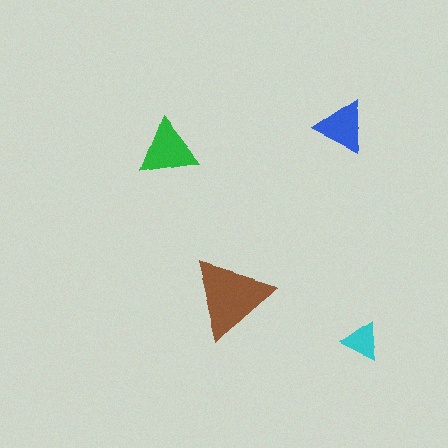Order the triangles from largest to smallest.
the brown one, the green one, the blue one, the cyan one.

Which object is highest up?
The blue triangle is topmost.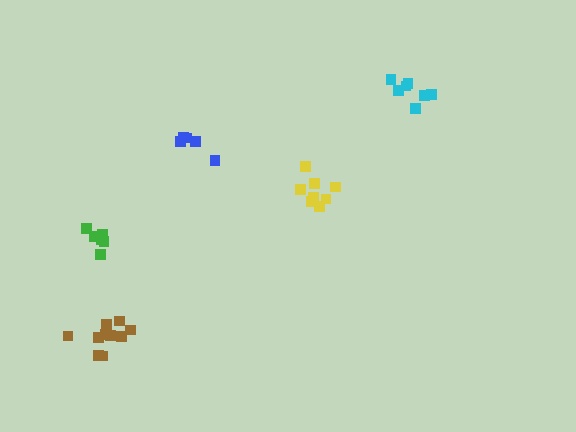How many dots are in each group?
Group 1: 5 dots, Group 2: 7 dots, Group 3: 10 dots, Group 4: 8 dots, Group 5: 7 dots (37 total).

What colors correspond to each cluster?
The clusters are colored: blue, cyan, brown, yellow, green.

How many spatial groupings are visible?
There are 5 spatial groupings.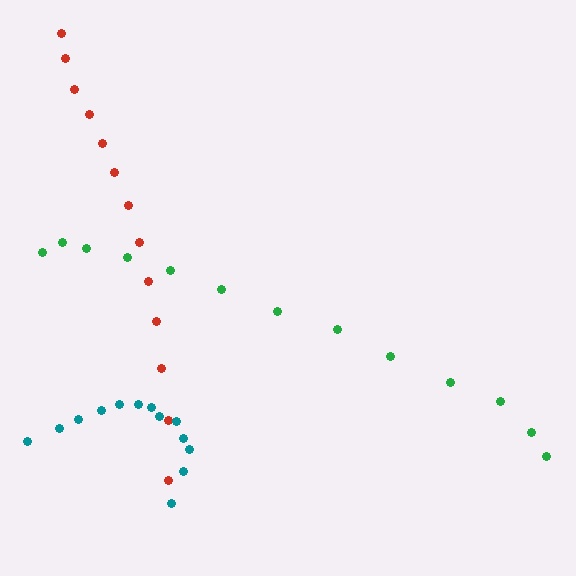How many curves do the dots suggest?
There are 3 distinct paths.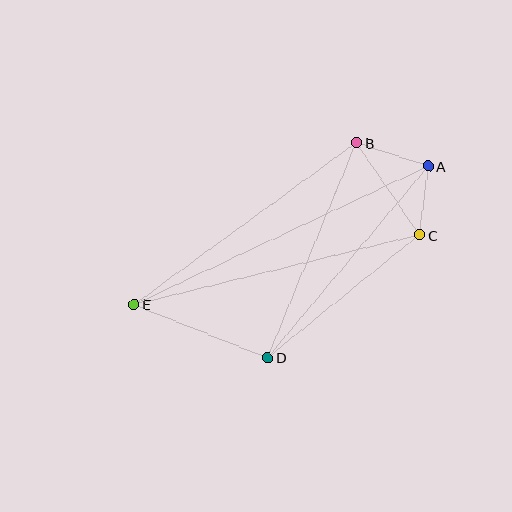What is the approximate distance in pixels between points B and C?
The distance between B and C is approximately 112 pixels.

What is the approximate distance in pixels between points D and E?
The distance between D and E is approximately 144 pixels.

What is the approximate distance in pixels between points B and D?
The distance between B and D is approximately 232 pixels.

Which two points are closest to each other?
Points A and C are closest to each other.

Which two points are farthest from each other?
Points A and E are farthest from each other.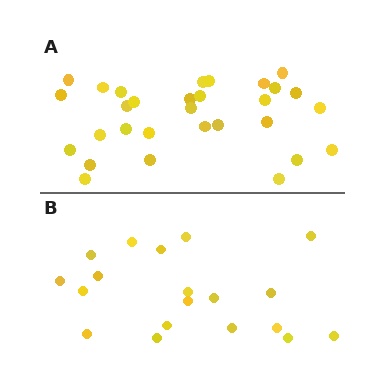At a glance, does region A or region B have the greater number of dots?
Region A (the top region) has more dots.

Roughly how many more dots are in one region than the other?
Region A has roughly 12 or so more dots than region B.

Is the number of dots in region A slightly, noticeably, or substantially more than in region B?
Region A has substantially more. The ratio is roughly 1.6 to 1.